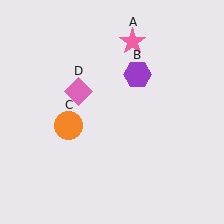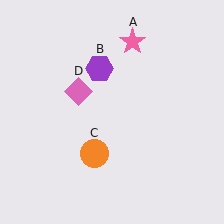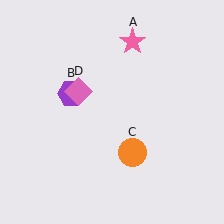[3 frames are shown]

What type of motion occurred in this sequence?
The purple hexagon (object B), orange circle (object C) rotated counterclockwise around the center of the scene.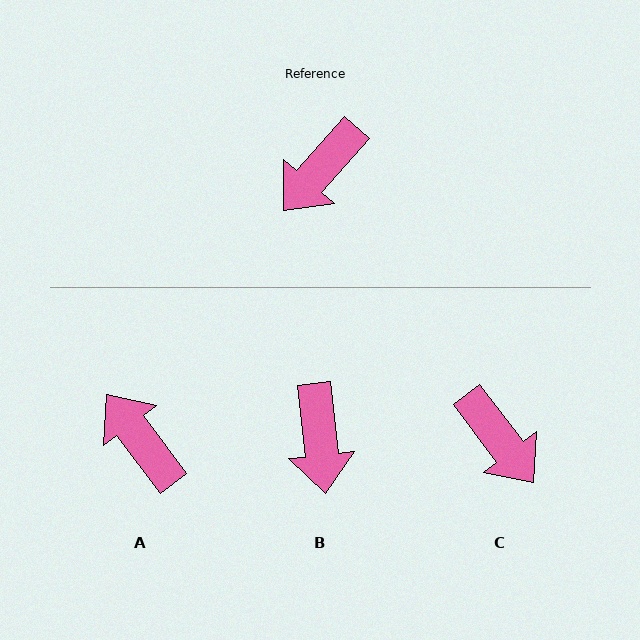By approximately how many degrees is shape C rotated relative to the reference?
Approximately 78 degrees counter-clockwise.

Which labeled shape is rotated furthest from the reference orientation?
A, about 102 degrees away.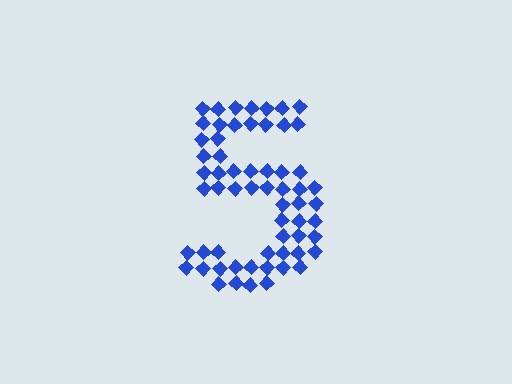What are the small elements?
The small elements are diamonds.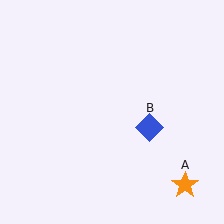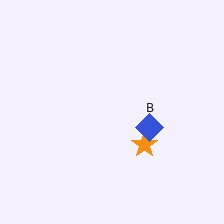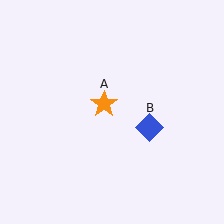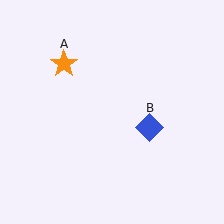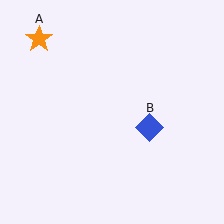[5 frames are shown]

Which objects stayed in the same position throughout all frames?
Blue diamond (object B) remained stationary.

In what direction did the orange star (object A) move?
The orange star (object A) moved up and to the left.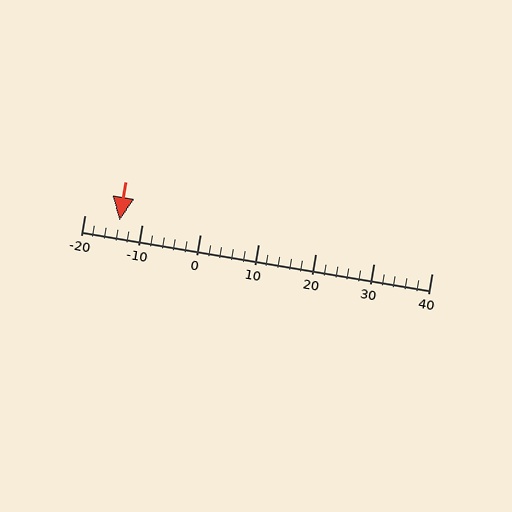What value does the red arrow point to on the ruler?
The red arrow points to approximately -14.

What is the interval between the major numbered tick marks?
The major tick marks are spaced 10 units apart.